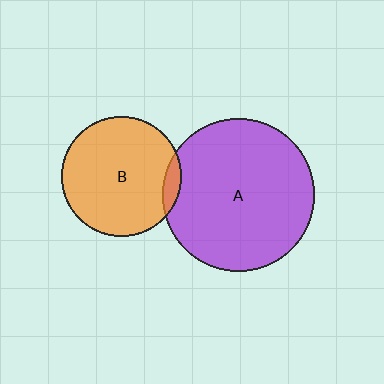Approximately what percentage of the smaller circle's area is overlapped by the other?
Approximately 5%.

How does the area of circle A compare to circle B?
Approximately 1.6 times.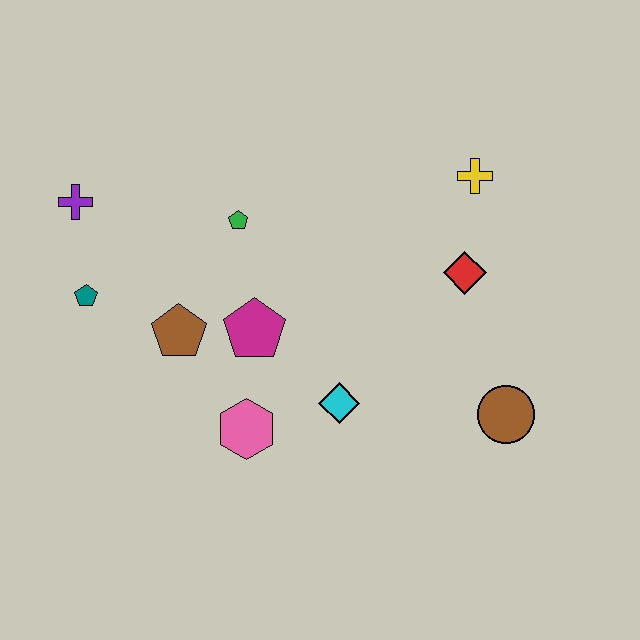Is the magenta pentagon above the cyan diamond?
Yes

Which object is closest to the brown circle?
The red diamond is closest to the brown circle.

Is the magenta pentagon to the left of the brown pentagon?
No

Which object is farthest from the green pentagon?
The brown circle is farthest from the green pentagon.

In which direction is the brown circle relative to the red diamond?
The brown circle is below the red diamond.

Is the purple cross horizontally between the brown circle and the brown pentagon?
No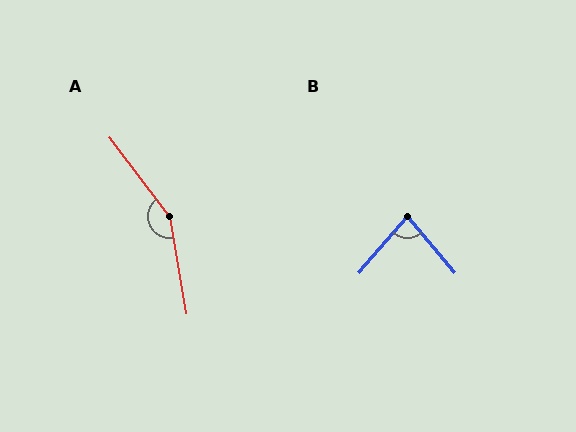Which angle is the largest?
A, at approximately 153 degrees.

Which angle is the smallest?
B, at approximately 81 degrees.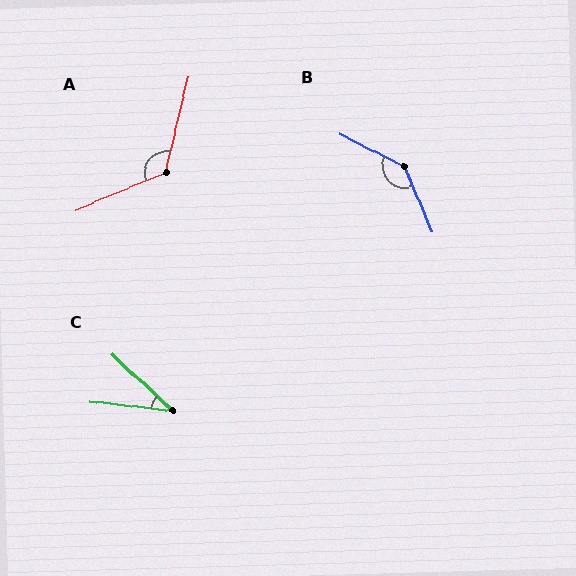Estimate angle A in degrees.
Approximately 126 degrees.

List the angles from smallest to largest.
C (36°), A (126°), B (140°).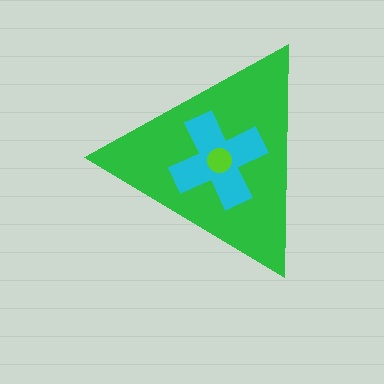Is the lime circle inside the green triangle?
Yes.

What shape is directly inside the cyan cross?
The lime circle.